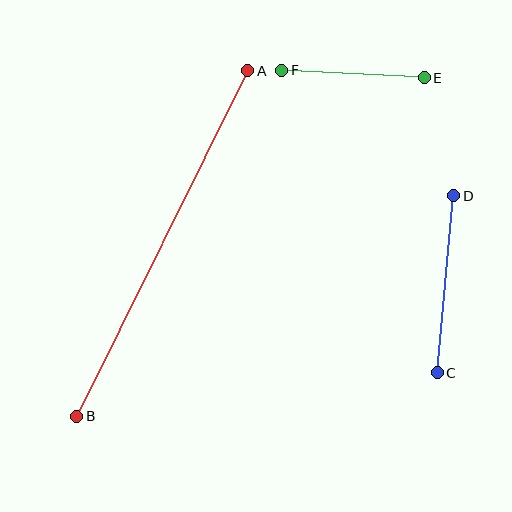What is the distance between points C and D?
The distance is approximately 178 pixels.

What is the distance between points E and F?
The distance is approximately 142 pixels.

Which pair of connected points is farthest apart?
Points A and B are farthest apart.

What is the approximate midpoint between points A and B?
The midpoint is at approximately (162, 244) pixels.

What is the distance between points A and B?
The distance is approximately 386 pixels.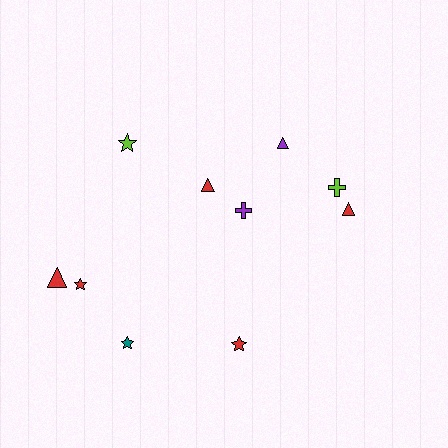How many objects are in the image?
There are 10 objects.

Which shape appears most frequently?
Star, with 4 objects.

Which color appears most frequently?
Red, with 5 objects.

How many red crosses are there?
There are no red crosses.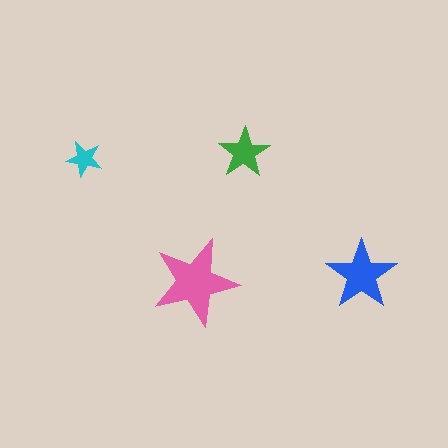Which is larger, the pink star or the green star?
The pink one.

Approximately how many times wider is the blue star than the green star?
About 1.5 times wider.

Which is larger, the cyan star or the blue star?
The blue one.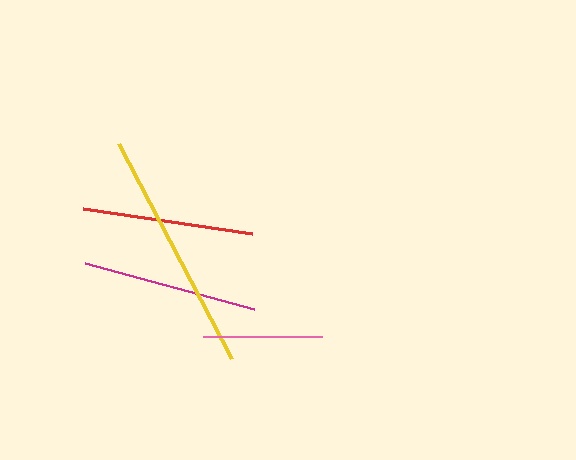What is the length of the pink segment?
The pink segment is approximately 118 pixels long.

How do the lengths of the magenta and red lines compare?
The magenta and red lines are approximately the same length.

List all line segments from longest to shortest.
From longest to shortest: yellow, magenta, red, pink.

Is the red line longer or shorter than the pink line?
The red line is longer than the pink line.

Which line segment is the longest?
The yellow line is the longest at approximately 243 pixels.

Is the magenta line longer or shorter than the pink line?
The magenta line is longer than the pink line.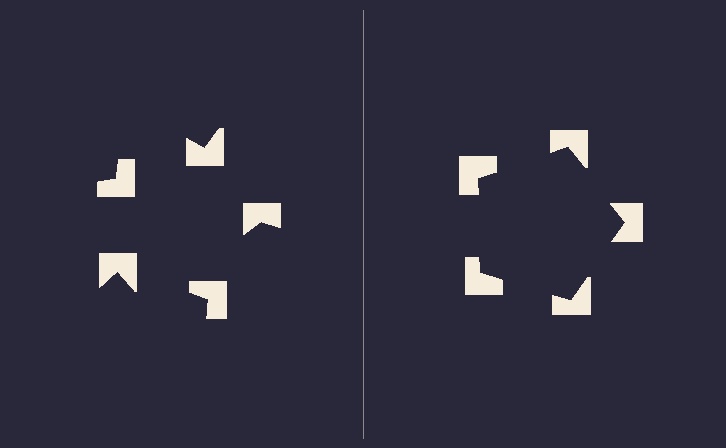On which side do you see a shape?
An illusory pentagon appears on the right side. On the left side the wedge cuts are rotated, so no coherent shape forms.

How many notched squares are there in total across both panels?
10 — 5 on each side.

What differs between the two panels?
The notched squares are positioned identically on both sides; only the wedge orientations differ. On the right they align to a pentagon; on the left they are misaligned.